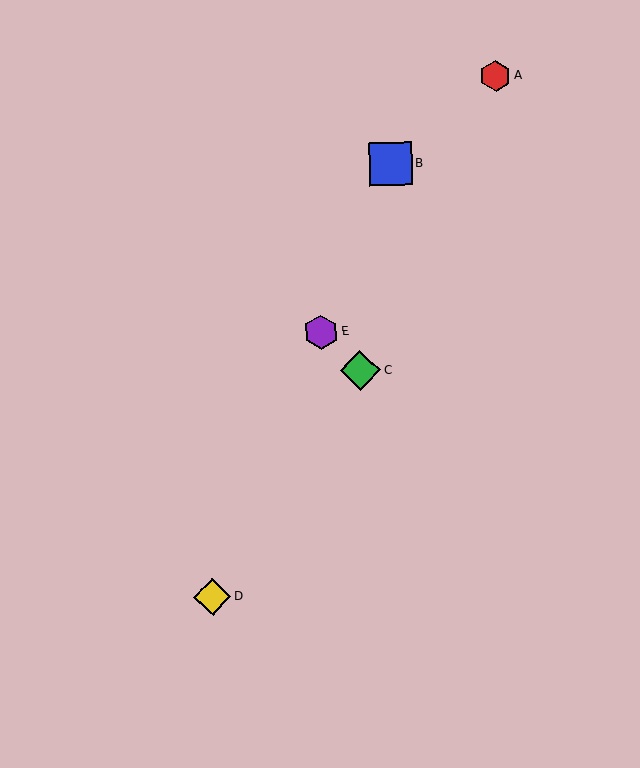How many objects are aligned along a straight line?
3 objects (B, D, E) are aligned along a straight line.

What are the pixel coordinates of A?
Object A is at (495, 76).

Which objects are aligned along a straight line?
Objects B, D, E are aligned along a straight line.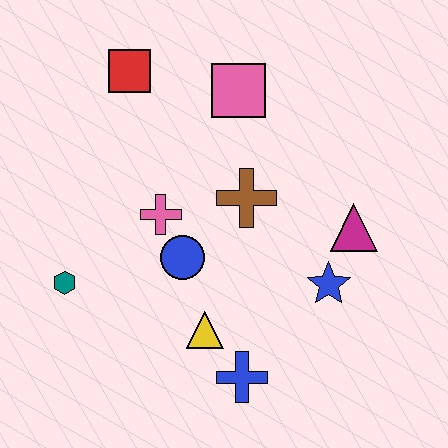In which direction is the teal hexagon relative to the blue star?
The teal hexagon is to the left of the blue star.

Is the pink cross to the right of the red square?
Yes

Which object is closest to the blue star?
The magenta triangle is closest to the blue star.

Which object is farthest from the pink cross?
The magenta triangle is farthest from the pink cross.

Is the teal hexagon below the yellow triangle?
No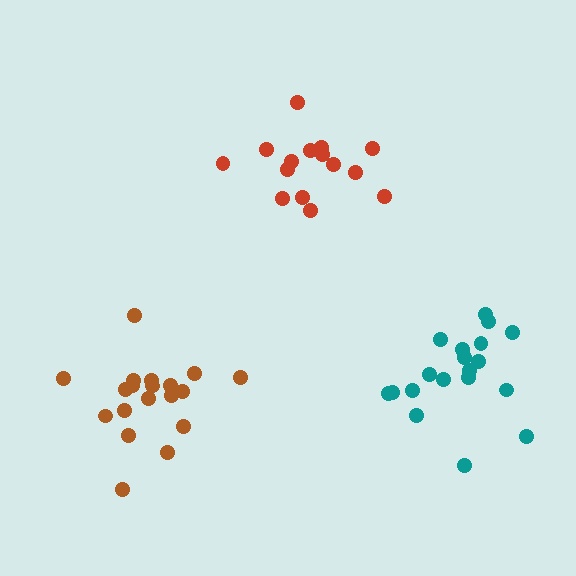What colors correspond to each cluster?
The clusters are colored: red, brown, teal.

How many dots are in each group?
Group 1: 15 dots, Group 2: 19 dots, Group 3: 19 dots (53 total).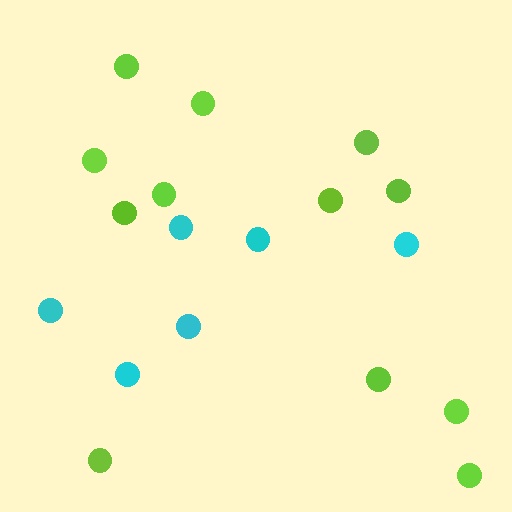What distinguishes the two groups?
There are 2 groups: one group of lime circles (12) and one group of cyan circles (6).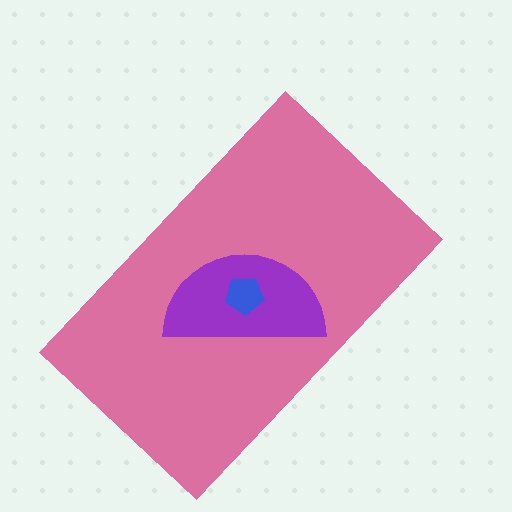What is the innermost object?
The blue pentagon.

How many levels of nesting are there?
3.